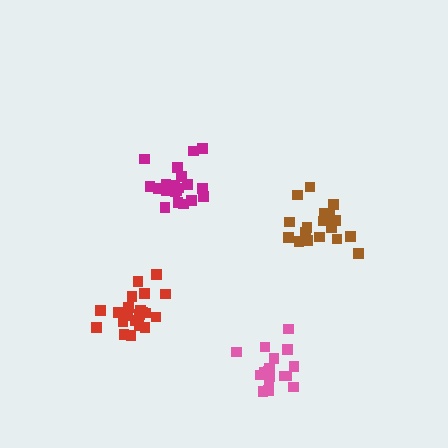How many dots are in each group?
Group 1: 21 dots, Group 2: 17 dots, Group 3: 19 dots, Group 4: 21 dots (78 total).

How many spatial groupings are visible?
There are 4 spatial groupings.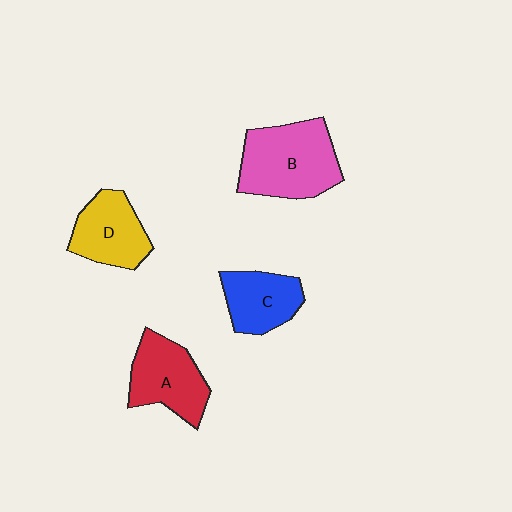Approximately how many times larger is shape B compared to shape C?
Approximately 1.6 times.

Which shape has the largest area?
Shape B (pink).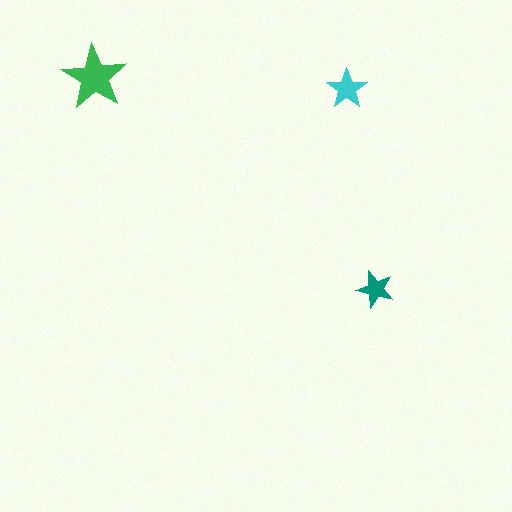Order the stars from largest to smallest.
the green one, the cyan one, the teal one.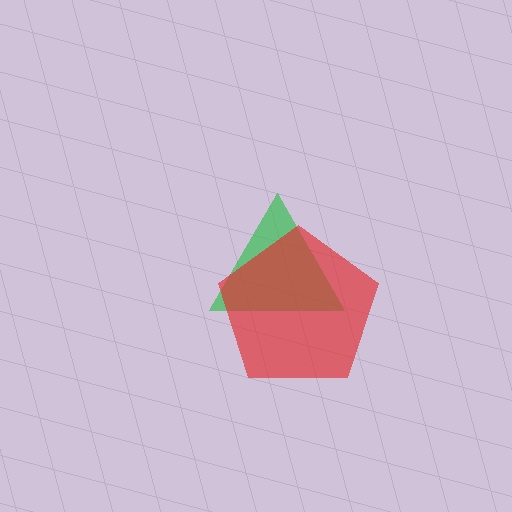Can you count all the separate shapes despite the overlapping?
Yes, there are 2 separate shapes.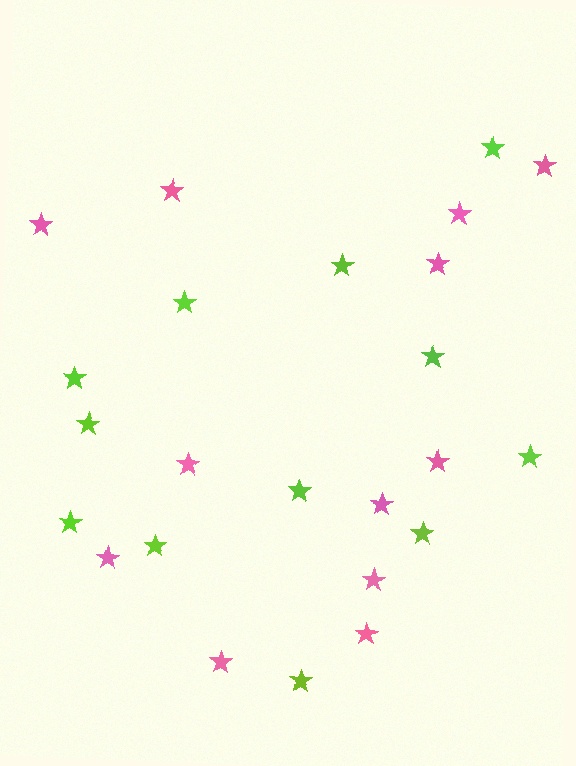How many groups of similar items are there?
There are 2 groups: one group of pink stars (12) and one group of lime stars (12).